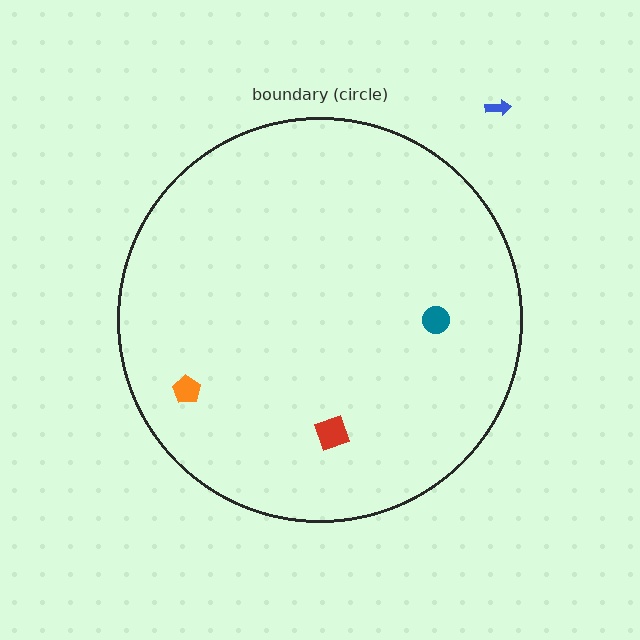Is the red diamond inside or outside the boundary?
Inside.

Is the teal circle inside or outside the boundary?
Inside.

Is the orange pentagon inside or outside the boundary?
Inside.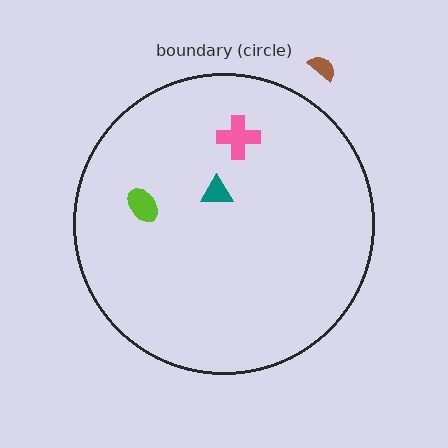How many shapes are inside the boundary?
3 inside, 1 outside.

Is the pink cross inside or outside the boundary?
Inside.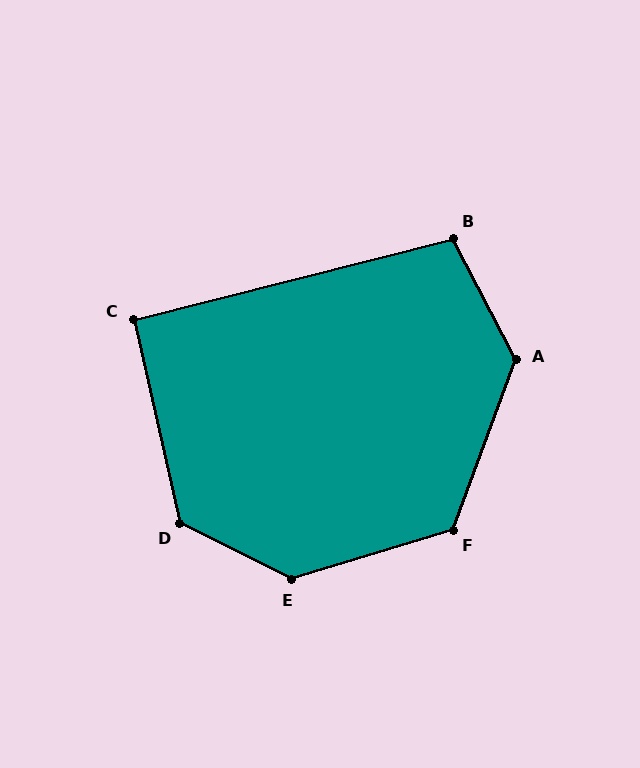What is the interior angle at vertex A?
Approximately 132 degrees (obtuse).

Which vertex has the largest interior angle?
E, at approximately 136 degrees.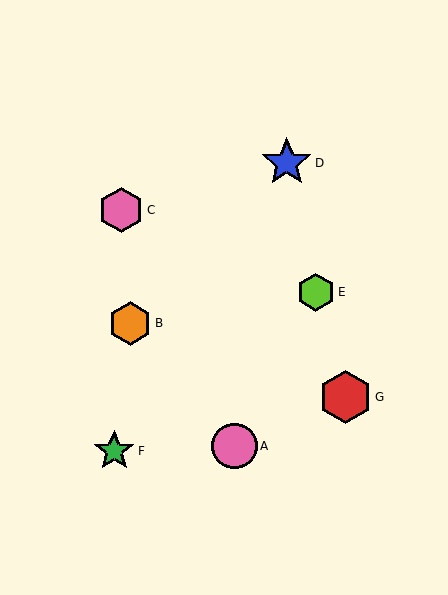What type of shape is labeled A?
Shape A is a pink circle.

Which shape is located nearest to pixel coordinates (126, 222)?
The pink hexagon (labeled C) at (121, 210) is nearest to that location.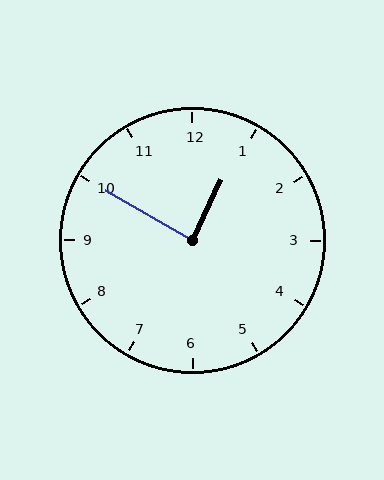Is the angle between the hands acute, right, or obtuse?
It is right.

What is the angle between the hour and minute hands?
Approximately 85 degrees.